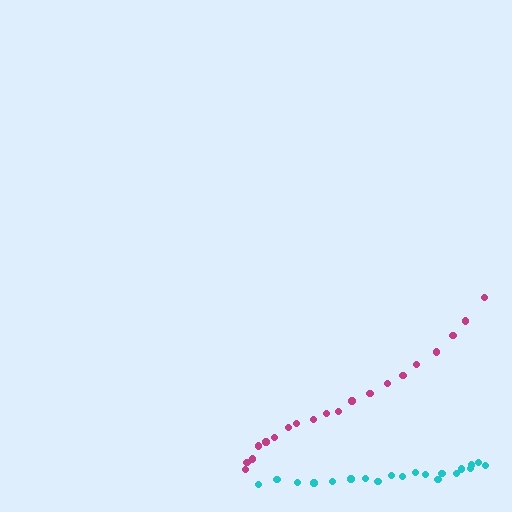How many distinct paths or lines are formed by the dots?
There are 2 distinct paths.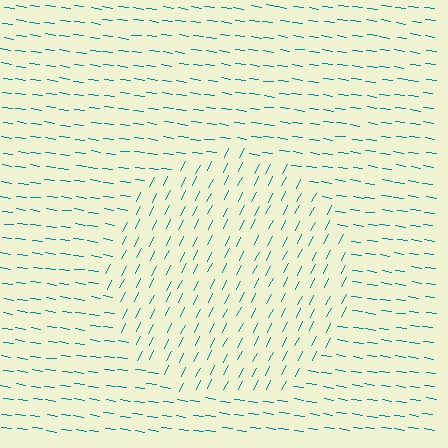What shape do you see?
I see a circle.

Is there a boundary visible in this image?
Yes, there is a texture boundary formed by a change in line orientation.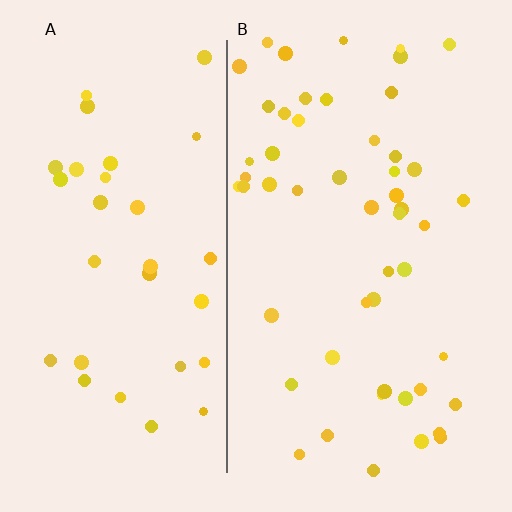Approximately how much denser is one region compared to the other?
Approximately 1.6× — region B over region A.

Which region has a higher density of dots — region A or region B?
B (the right).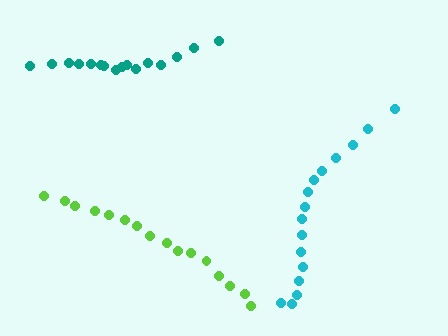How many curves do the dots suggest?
There are 3 distinct paths.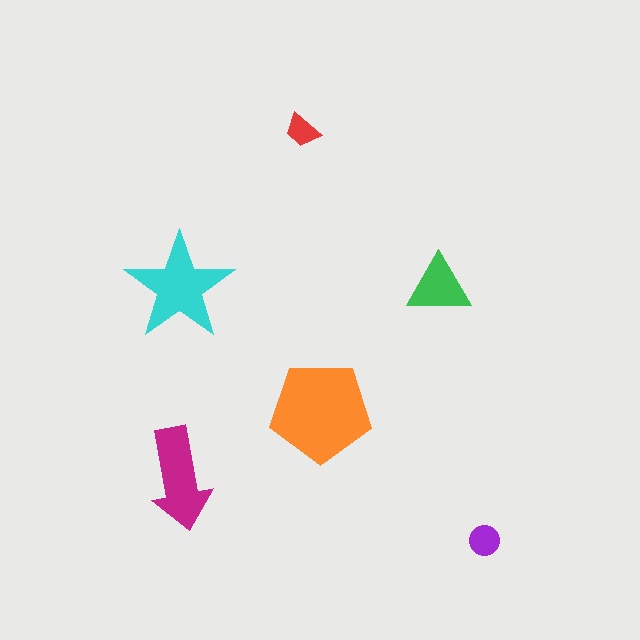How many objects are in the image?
There are 6 objects in the image.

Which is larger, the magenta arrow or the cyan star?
The cyan star.